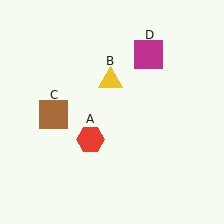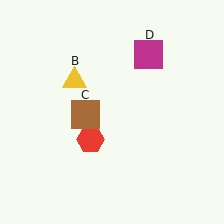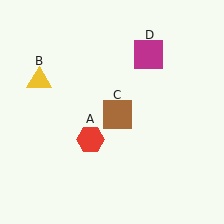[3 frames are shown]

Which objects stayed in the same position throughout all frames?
Red hexagon (object A) and magenta square (object D) remained stationary.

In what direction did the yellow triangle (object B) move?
The yellow triangle (object B) moved left.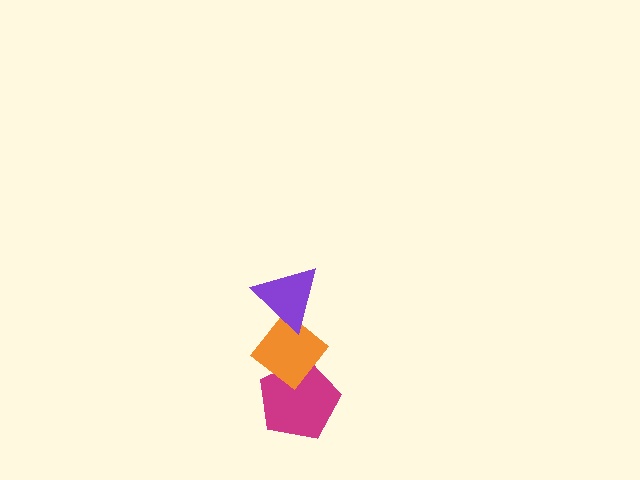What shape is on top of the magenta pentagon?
The orange diamond is on top of the magenta pentagon.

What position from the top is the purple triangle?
The purple triangle is 1st from the top.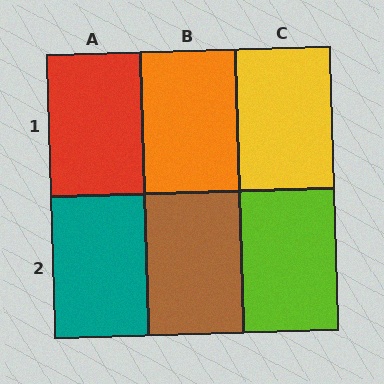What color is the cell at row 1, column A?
Red.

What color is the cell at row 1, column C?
Yellow.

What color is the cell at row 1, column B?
Orange.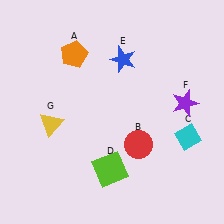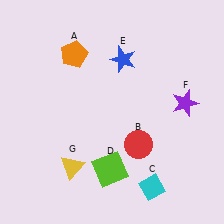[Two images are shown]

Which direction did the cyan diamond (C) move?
The cyan diamond (C) moved down.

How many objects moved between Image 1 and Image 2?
2 objects moved between the two images.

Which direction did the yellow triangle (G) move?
The yellow triangle (G) moved down.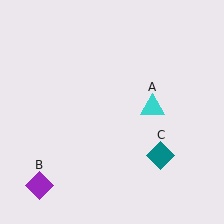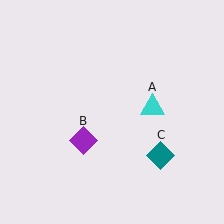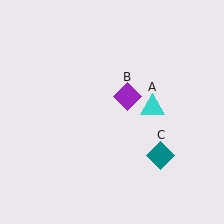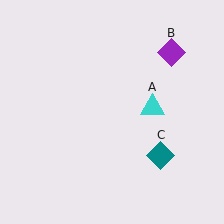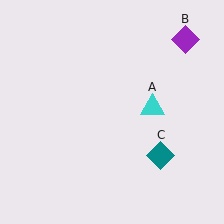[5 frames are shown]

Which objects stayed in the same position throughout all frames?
Cyan triangle (object A) and teal diamond (object C) remained stationary.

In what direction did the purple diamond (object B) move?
The purple diamond (object B) moved up and to the right.